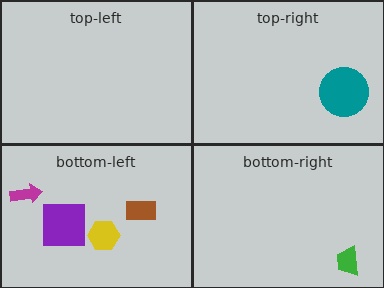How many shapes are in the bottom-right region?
1.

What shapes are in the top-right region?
The teal circle.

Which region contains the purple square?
The bottom-left region.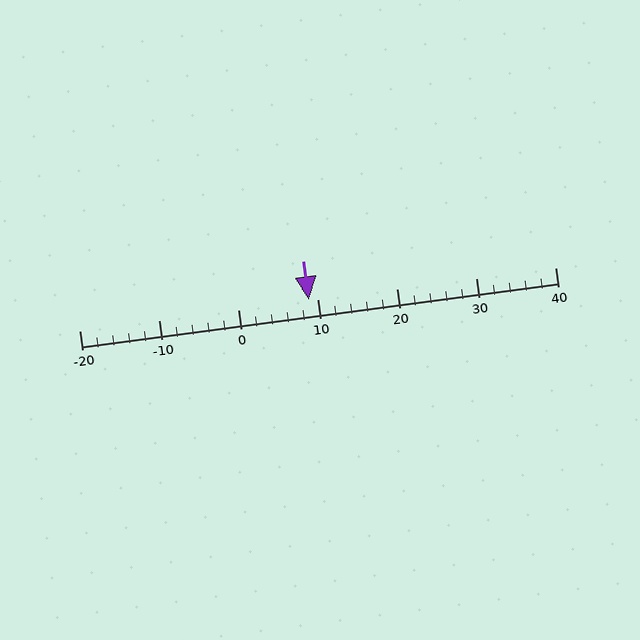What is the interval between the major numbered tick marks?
The major tick marks are spaced 10 units apart.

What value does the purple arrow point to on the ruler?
The purple arrow points to approximately 9.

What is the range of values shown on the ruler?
The ruler shows values from -20 to 40.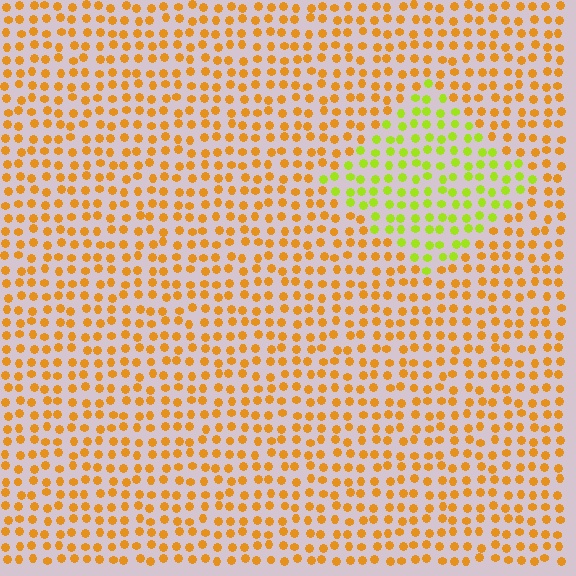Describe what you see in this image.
The image is filled with small orange elements in a uniform arrangement. A diamond-shaped region is visible where the elements are tinted to a slightly different hue, forming a subtle color boundary.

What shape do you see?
I see a diamond.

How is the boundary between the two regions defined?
The boundary is defined purely by a slight shift in hue (about 46 degrees). Spacing, size, and orientation are identical on both sides.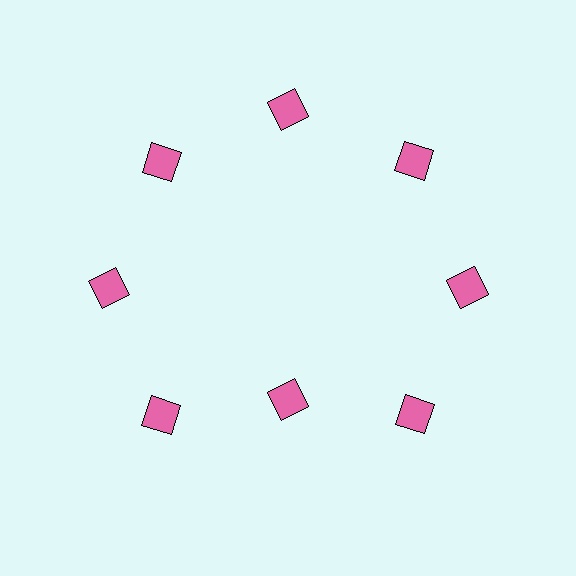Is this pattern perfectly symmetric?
No. The 8 pink diamonds are arranged in a ring, but one element near the 6 o'clock position is pulled inward toward the center, breaking the 8-fold rotational symmetry.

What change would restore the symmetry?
The symmetry would be restored by moving it outward, back onto the ring so that all 8 diamonds sit at equal angles and equal distance from the center.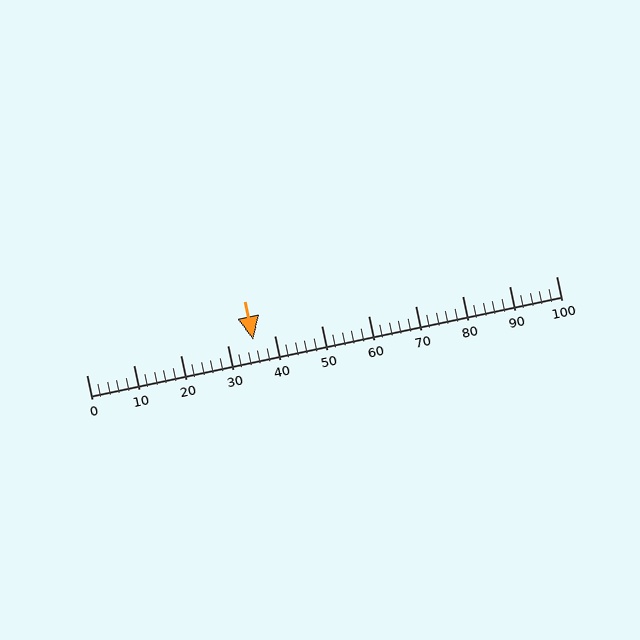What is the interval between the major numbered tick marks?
The major tick marks are spaced 10 units apart.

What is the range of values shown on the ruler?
The ruler shows values from 0 to 100.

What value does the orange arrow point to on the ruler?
The orange arrow points to approximately 36.